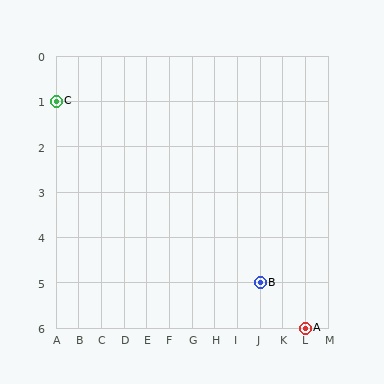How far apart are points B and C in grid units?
Points B and C are 9 columns and 4 rows apart (about 9.8 grid units diagonally).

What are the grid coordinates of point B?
Point B is at grid coordinates (J, 5).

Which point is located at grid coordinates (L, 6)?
Point A is at (L, 6).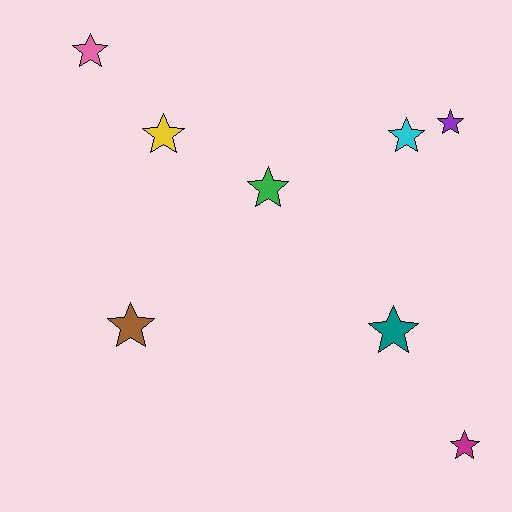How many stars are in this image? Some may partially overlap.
There are 8 stars.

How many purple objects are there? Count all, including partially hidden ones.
There is 1 purple object.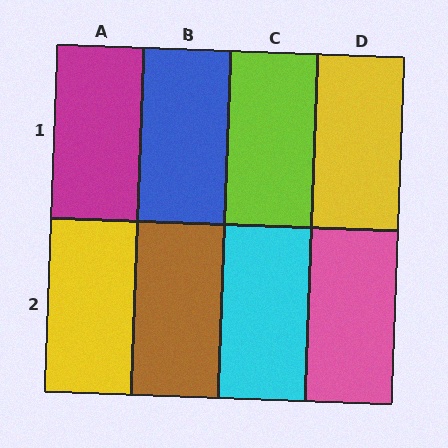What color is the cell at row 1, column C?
Lime.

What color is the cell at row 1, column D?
Yellow.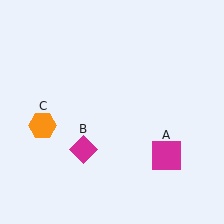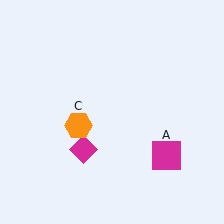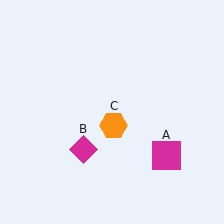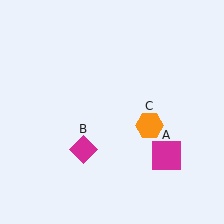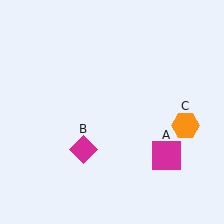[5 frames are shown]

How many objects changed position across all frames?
1 object changed position: orange hexagon (object C).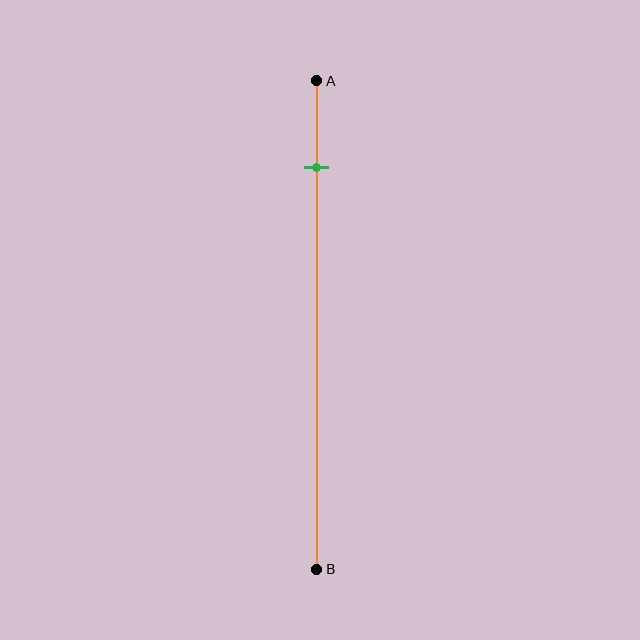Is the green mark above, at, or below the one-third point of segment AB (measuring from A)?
The green mark is above the one-third point of segment AB.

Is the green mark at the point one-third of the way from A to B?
No, the mark is at about 20% from A, not at the 33% one-third point.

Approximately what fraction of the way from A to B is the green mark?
The green mark is approximately 20% of the way from A to B.